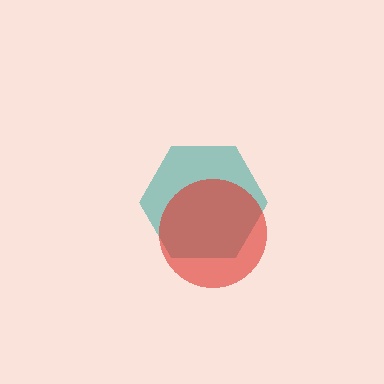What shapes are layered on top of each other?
The layered shapes are: a teal hexagon, a red circle.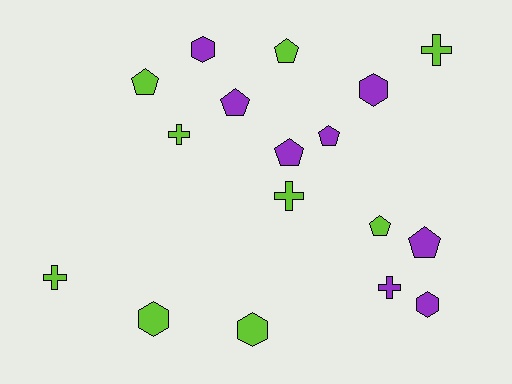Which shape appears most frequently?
Pentagon, with 7 objects.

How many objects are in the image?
There are 17 objects.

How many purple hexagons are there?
There are 3 purple hexagons.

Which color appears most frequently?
Lime, with 9 objects.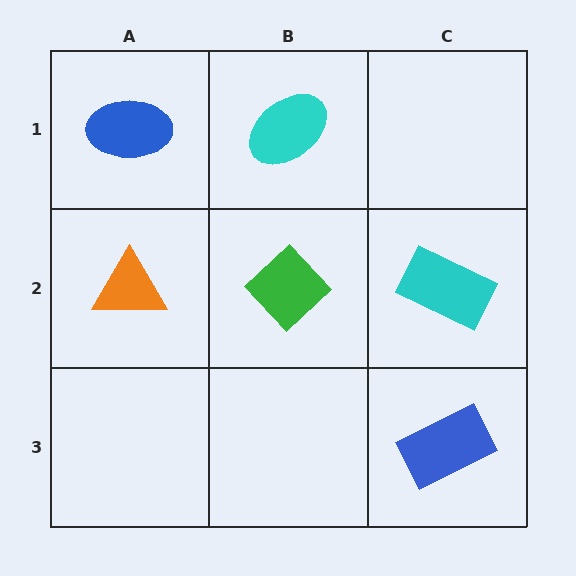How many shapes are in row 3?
1 shape.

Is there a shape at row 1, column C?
No, that cell is empty.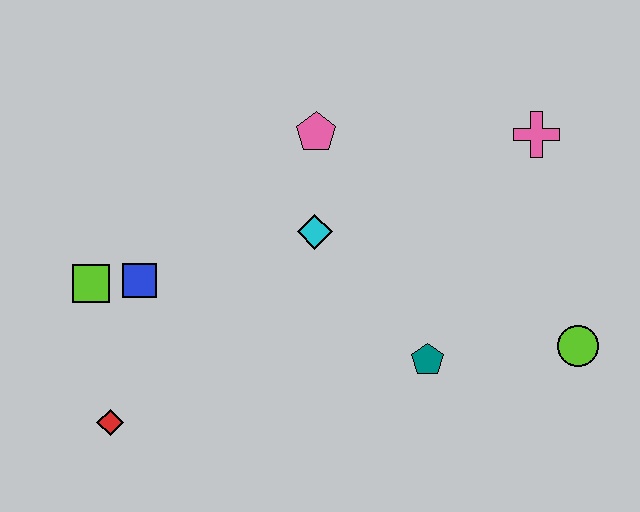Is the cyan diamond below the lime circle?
No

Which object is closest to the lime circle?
The teal pentagon is closest to the lime circle.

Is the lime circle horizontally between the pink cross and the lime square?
No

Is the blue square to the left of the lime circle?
Yes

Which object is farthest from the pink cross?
The red diamond is farthest from the pink cross.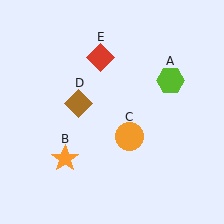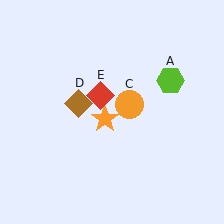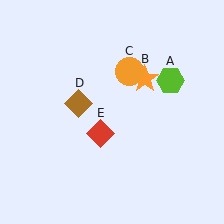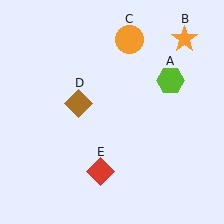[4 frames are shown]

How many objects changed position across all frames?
3 objects changed position: orange star (object B), orange circle (object C), red diamond (object E).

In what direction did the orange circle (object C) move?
The orange circle (object C) moved up.